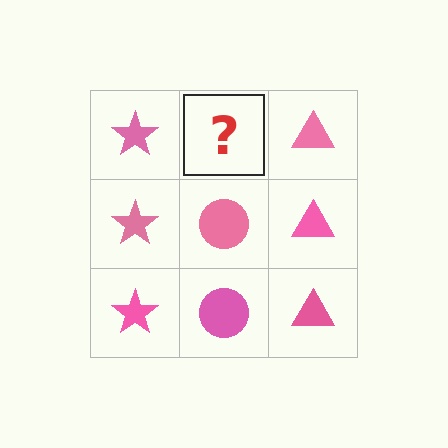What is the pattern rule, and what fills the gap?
The rule is that each column has a consistent shape. The gap should be filled with a pink circle.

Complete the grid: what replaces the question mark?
The question mark should be replaced with a pink circle.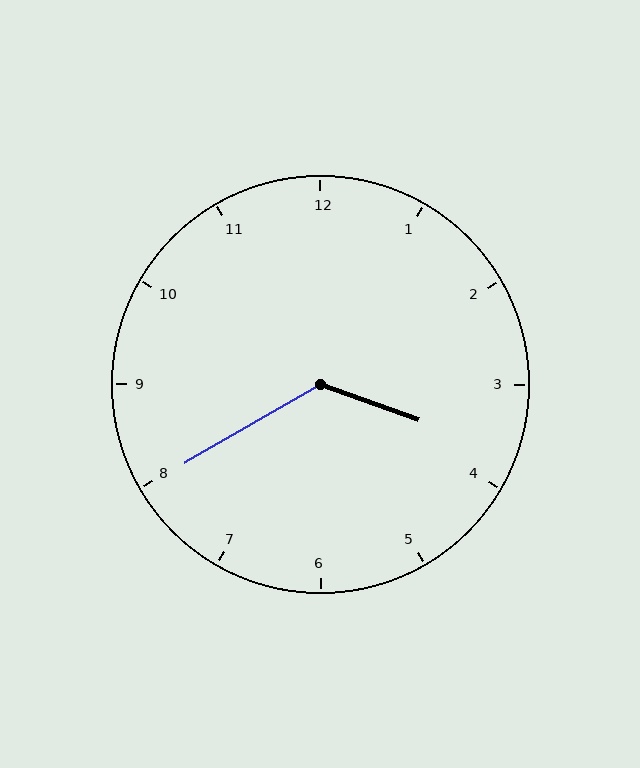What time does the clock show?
3:40.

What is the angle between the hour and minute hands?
Approximately 130 degrees.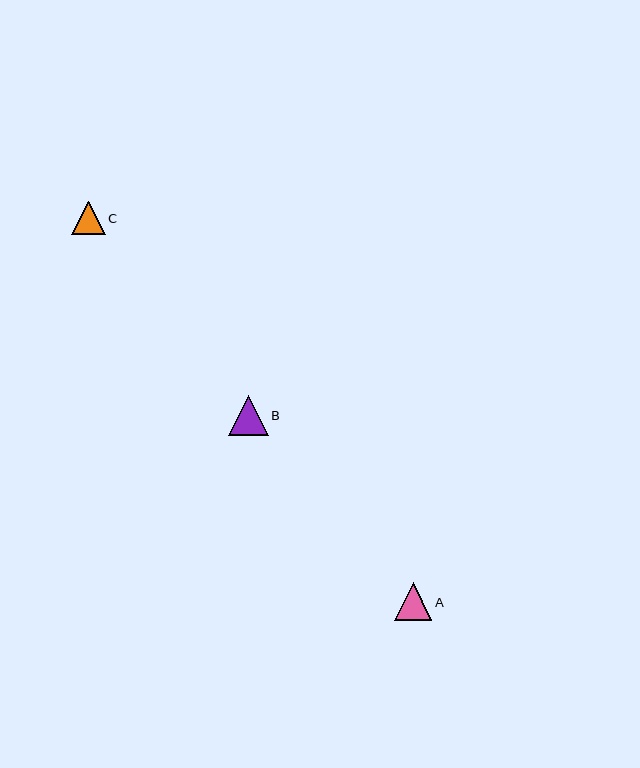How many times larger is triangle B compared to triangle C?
Triangle B is approximately 1.2 times the size of triangle C.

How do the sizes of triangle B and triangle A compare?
Triangle B and triangle A are approximately the same size.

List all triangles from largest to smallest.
From largest to smallest: B, A, C.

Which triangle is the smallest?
Triangle C is the smallest with a size of approximately 34 pixels.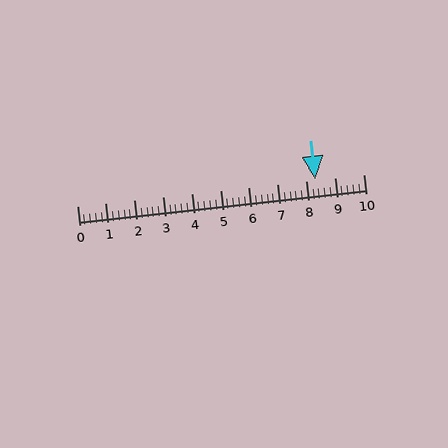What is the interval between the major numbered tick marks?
The major tick marks are spaced 1 units apart.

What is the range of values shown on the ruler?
The ruler shows values from 0 to 10.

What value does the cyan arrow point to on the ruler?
The cyan arrow points to approximately 8.3.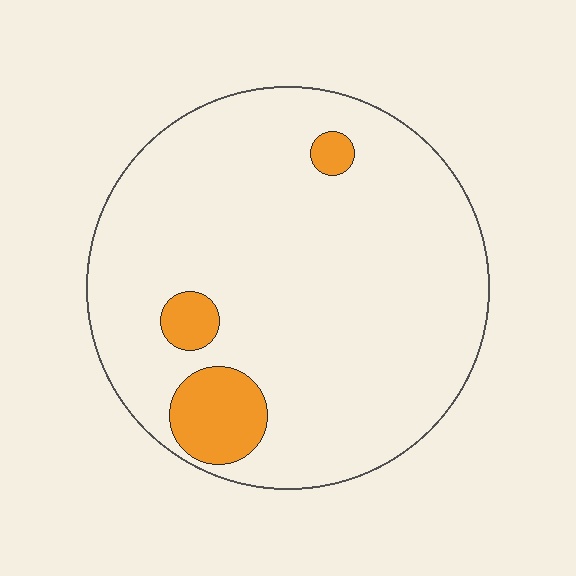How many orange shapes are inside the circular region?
3.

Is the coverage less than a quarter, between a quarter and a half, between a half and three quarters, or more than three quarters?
Less than a quarter.